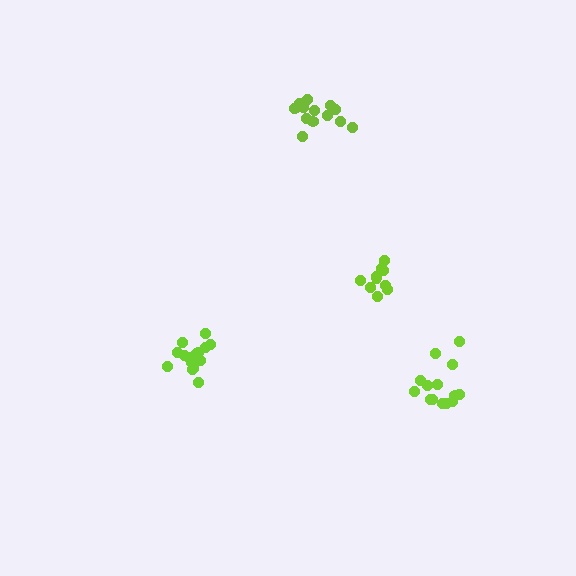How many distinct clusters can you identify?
There are 4 distinct clusters.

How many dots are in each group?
Group 1: 10 dots, Group 2: 15 dots, Group 3: 14 dots, Group 4: 14 dots (53 total).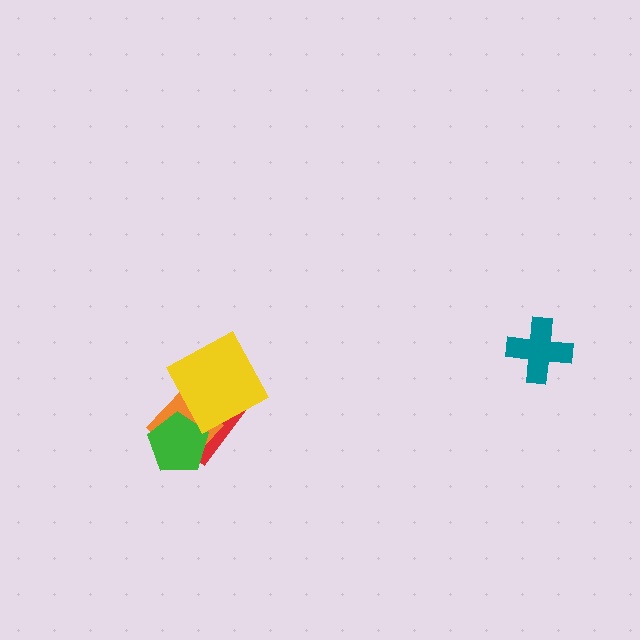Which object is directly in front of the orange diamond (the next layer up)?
The green pentagon is directly in front of the orange diamond.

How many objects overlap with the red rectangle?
3 objects overlap with the red rectangle.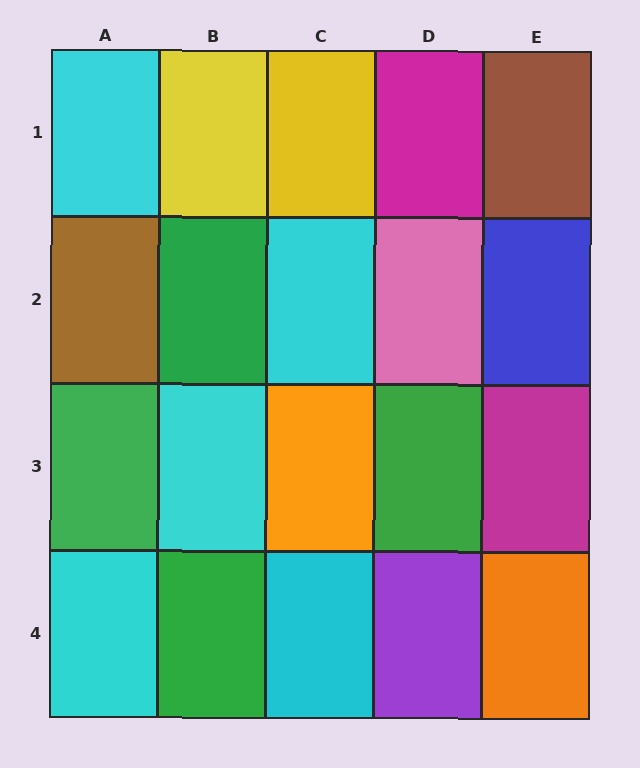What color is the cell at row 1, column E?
Brown.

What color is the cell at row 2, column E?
Blue.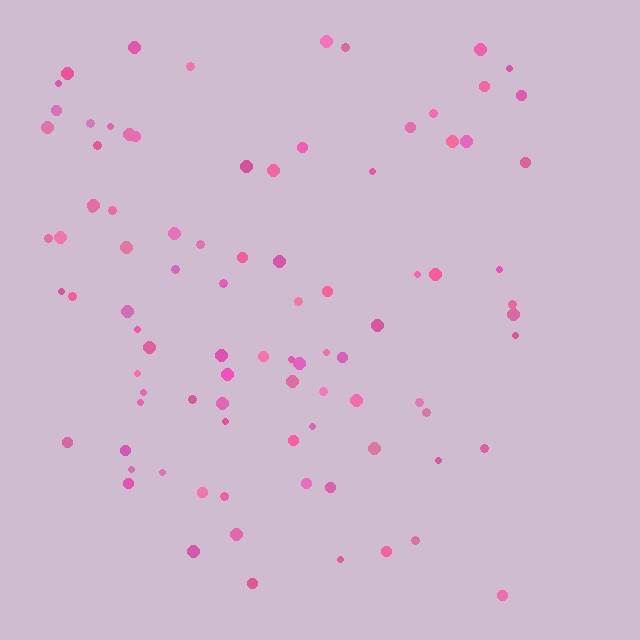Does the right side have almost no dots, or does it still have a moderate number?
Still a moderate number, just noticeably fewer than the left.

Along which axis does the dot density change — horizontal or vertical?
Horizontal.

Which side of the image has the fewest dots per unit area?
The right.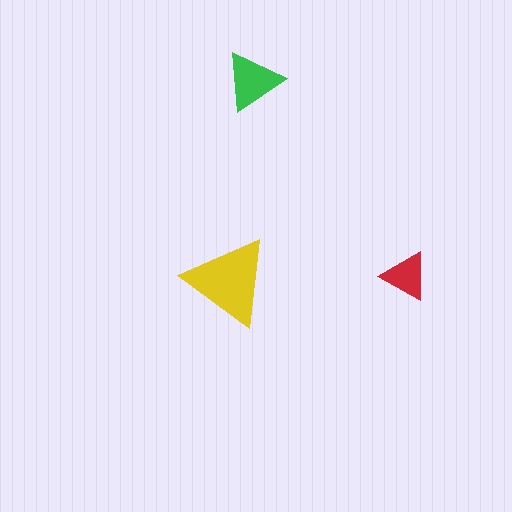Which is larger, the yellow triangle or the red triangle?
The yellow one.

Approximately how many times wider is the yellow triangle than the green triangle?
About 1.5 times wider.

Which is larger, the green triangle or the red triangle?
The green one.